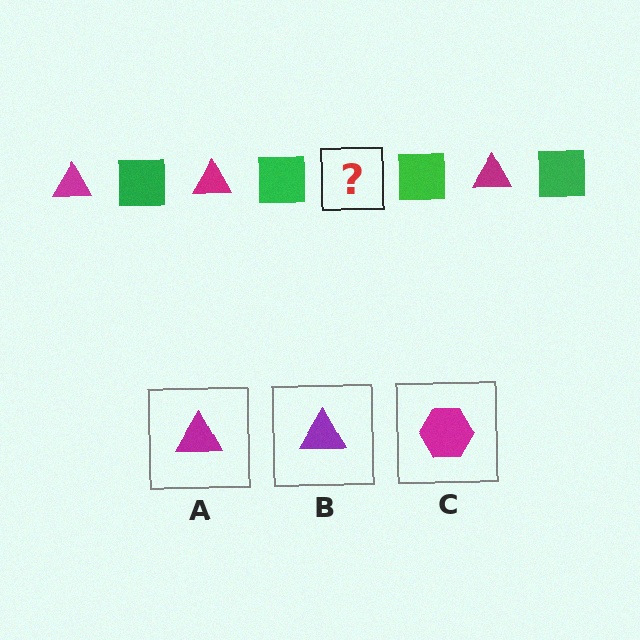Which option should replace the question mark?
Option A.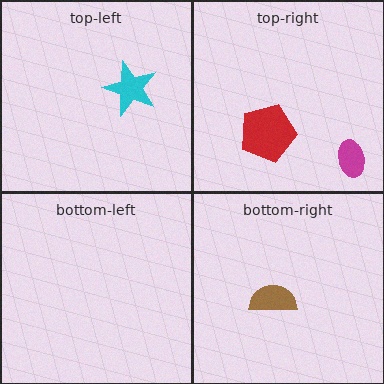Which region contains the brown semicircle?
The bottom-right region.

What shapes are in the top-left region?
The cyan star.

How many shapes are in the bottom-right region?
1.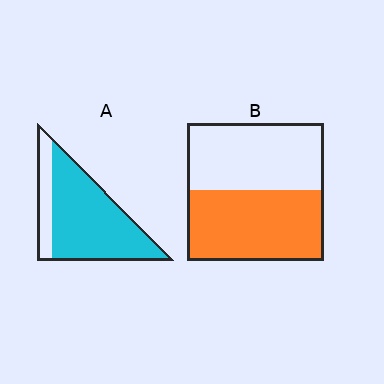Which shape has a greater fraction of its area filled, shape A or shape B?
Shape A.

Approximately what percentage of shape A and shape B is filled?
A is approximately 80% and B is approximately 50%.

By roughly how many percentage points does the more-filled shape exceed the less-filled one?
By roughly 30 percentage points (A over B).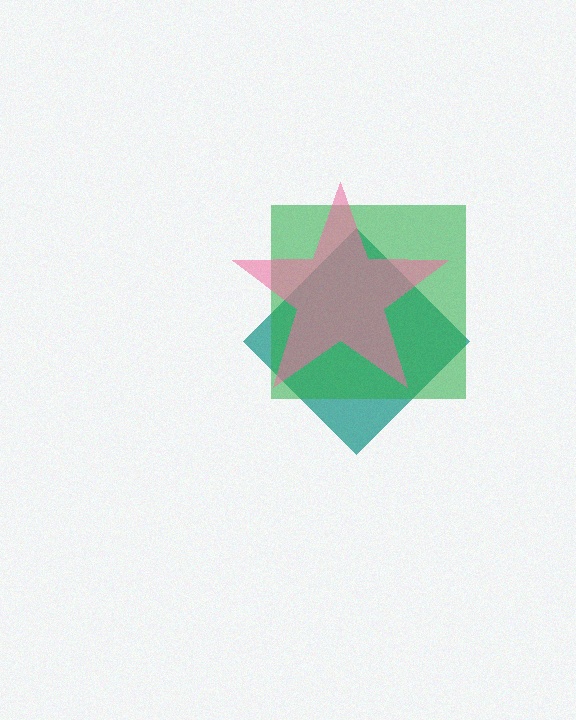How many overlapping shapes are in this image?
There are 3 overlapping shapes in the image.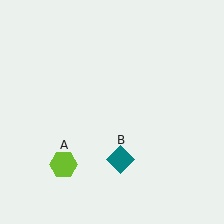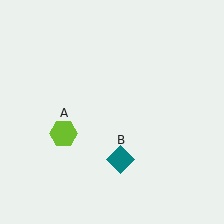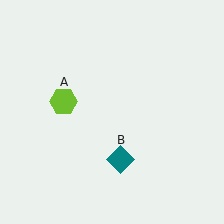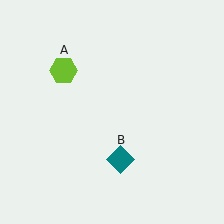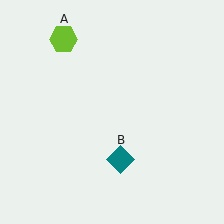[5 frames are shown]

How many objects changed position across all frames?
1 object changed position: lime hexagon (object A).